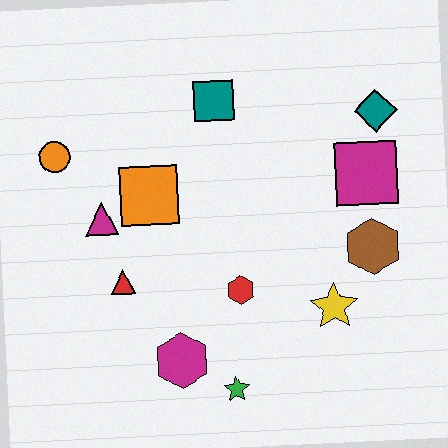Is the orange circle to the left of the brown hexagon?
Yes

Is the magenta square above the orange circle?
No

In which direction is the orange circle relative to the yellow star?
The orange circle is to the left of the yellow star.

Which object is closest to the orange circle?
The magenta triangle is closest to the orange circle.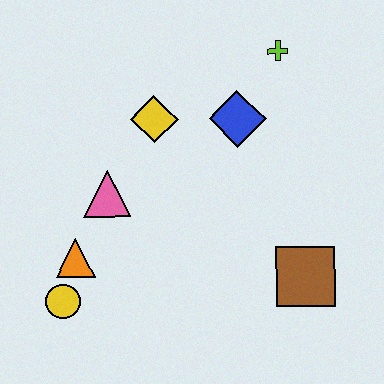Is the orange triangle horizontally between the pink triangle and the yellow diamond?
No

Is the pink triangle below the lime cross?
Yes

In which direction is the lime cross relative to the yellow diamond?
The lime cross is to the right of the yellow diamond.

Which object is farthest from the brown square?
The yellow circle is farthest from the brown square.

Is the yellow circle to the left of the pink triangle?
Yes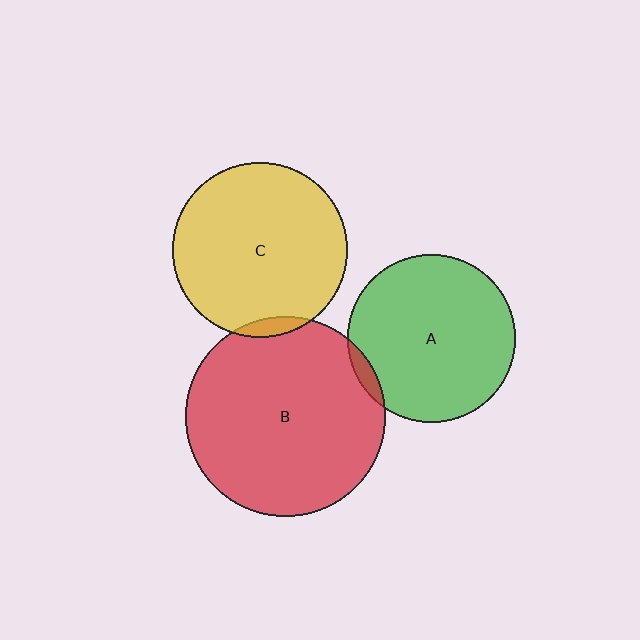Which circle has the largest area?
Circle B (red).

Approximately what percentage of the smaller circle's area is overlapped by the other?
Approximately 5%.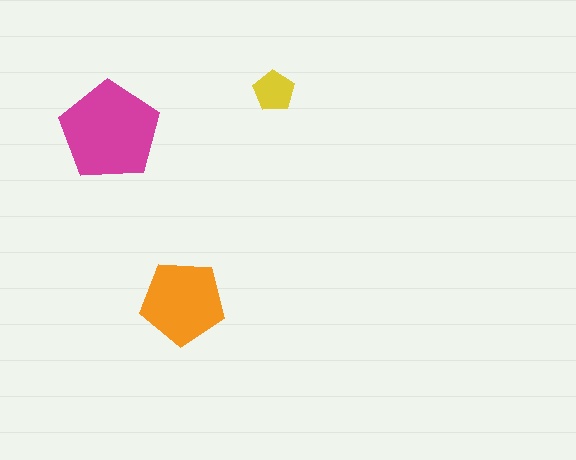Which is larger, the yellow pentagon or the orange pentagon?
The orange one.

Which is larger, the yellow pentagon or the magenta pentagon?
The magenta one.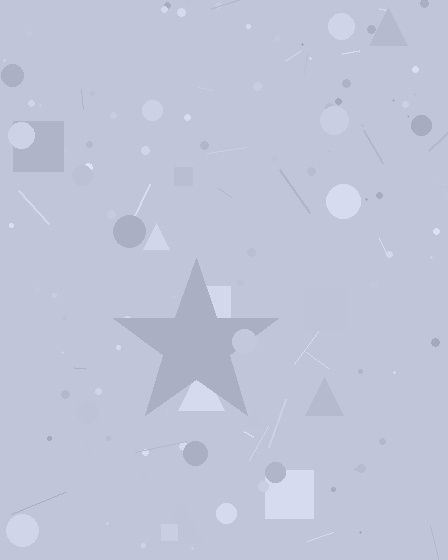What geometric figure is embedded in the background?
A star is embedded in the background.